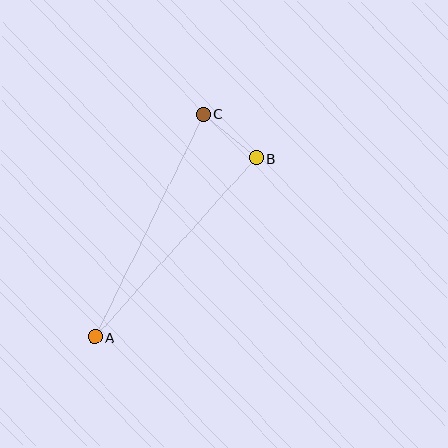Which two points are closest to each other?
Points B and C are closest to each other.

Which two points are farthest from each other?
Points A and C are farthest from each other.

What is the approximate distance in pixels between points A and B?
The distance between A and B is approximately 241 pixels.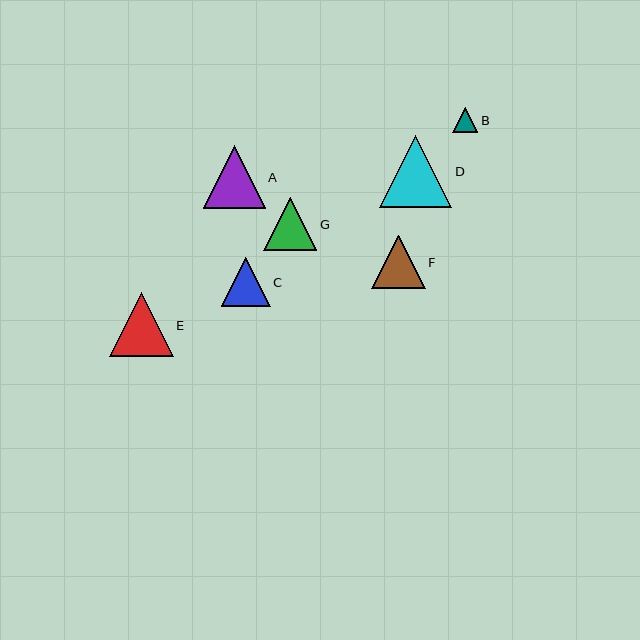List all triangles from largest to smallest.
From largest to smallest: D, E, A, F, G, C, B.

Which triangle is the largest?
Triangle D is the largest with a size of approximately 72 pixels.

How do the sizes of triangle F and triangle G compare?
Triangle F and triangle G are approximately the same size.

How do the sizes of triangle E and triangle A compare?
Triangle E and triangle A are approximately the same size.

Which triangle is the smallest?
Triangle B is the smallest with a size of approximately 25 pixels.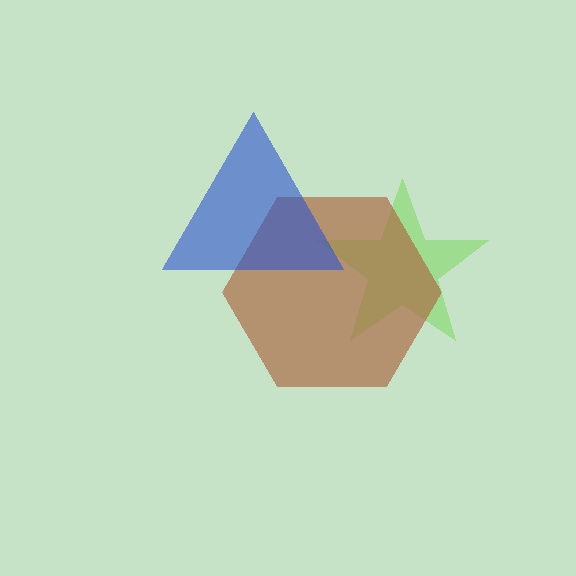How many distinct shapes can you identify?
There are 3 distinct shapes: a lime star, a brown hexagon, a blue triangle.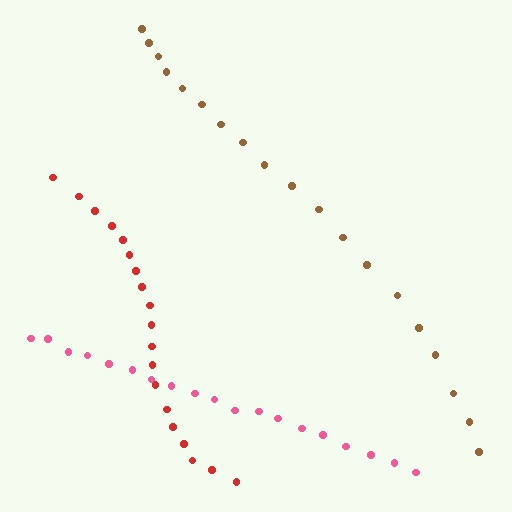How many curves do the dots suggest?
There are 3 distinct paths.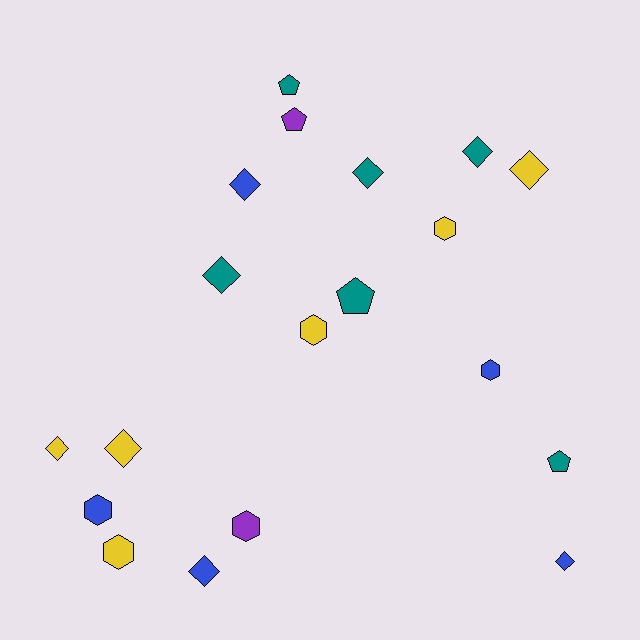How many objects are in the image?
There are 19 objects.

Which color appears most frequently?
Teal, with 6 objects.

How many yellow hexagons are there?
There are 3 yellow hexagons.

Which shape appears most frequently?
Diamond, with 9 objects.